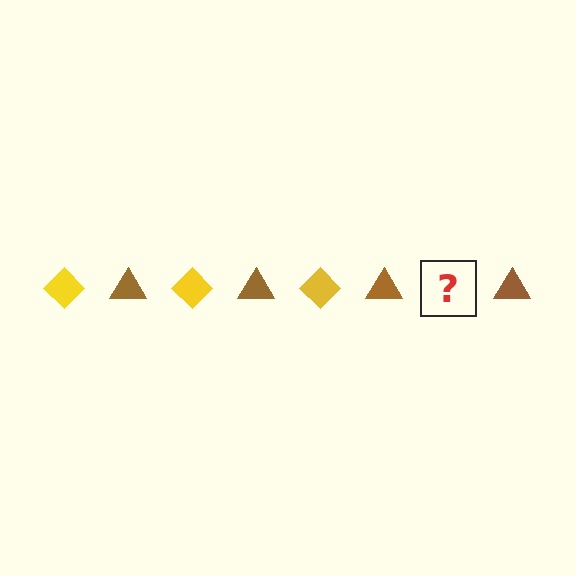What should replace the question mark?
The question mark should be replaced with a yellow diamond.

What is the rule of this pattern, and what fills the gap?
The rule is that the pattern alternates between yellow diamond and brown triangle. The gap should be filled with a yellow diamond.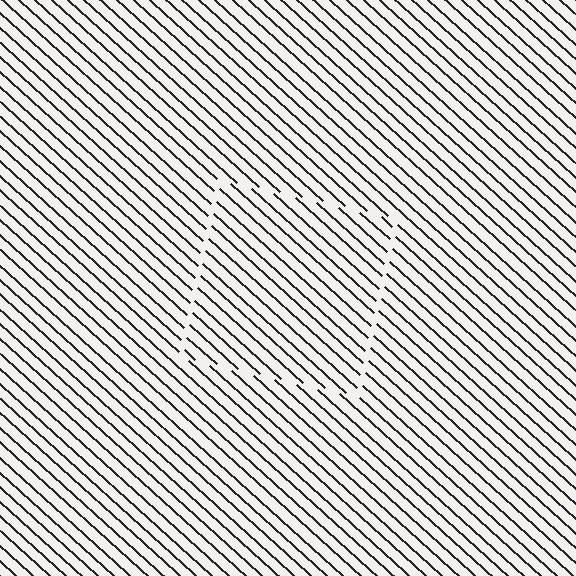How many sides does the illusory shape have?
4 sides — the line-ends trace a square.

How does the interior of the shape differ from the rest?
The interior of the shape contains the same grating, shifted by half a period — the contour is defined by the phase discontinuity where line-ends from the inner and outer gratings abut.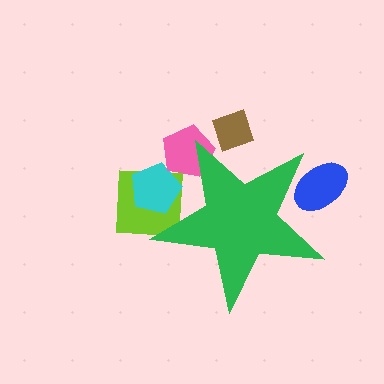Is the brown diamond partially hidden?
Yes, the brown diamond is partially hidden behind the green star.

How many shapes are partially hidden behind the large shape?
5 shapes are partially hidden.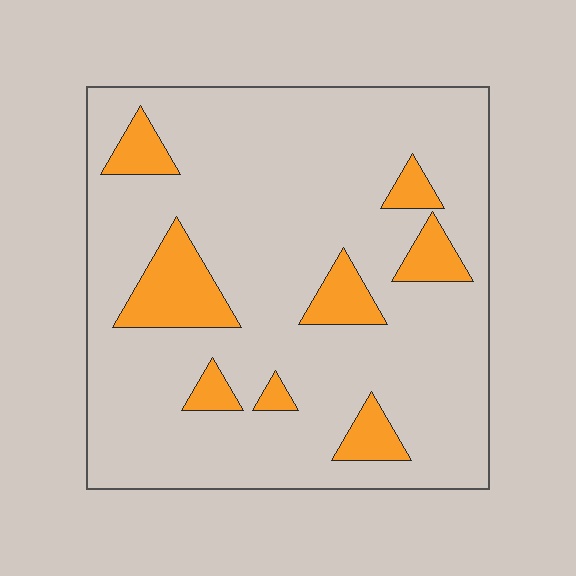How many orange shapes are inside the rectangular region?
8.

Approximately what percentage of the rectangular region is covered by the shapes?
Approximately 15%.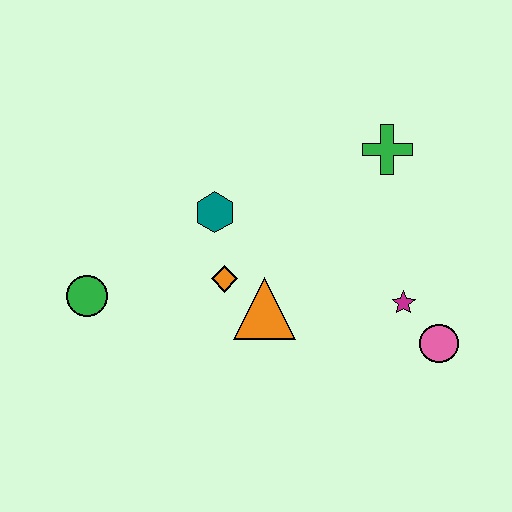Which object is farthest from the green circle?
The pink circle is farthest from the green circle.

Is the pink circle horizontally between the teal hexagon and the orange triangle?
No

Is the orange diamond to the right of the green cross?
No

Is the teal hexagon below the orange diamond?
No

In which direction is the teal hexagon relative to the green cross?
The teal hexagon is to the left of the green cross.